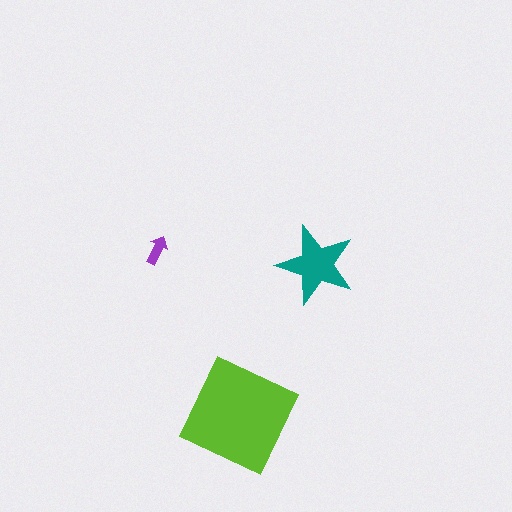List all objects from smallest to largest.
The purple arrow, the teal star, the lime diamond.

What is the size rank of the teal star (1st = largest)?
2nd.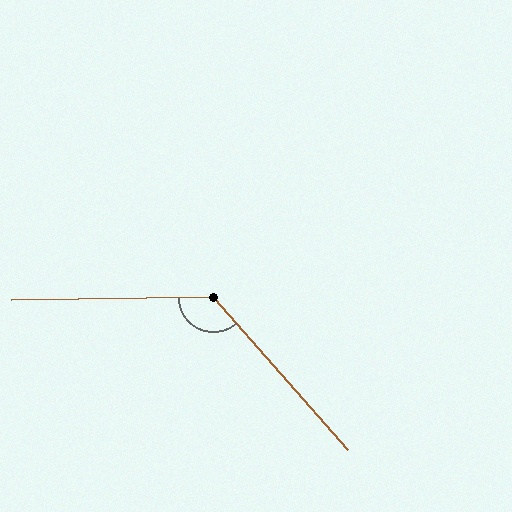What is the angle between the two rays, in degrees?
Approximately 131 degrees.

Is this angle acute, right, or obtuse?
It is obtuse.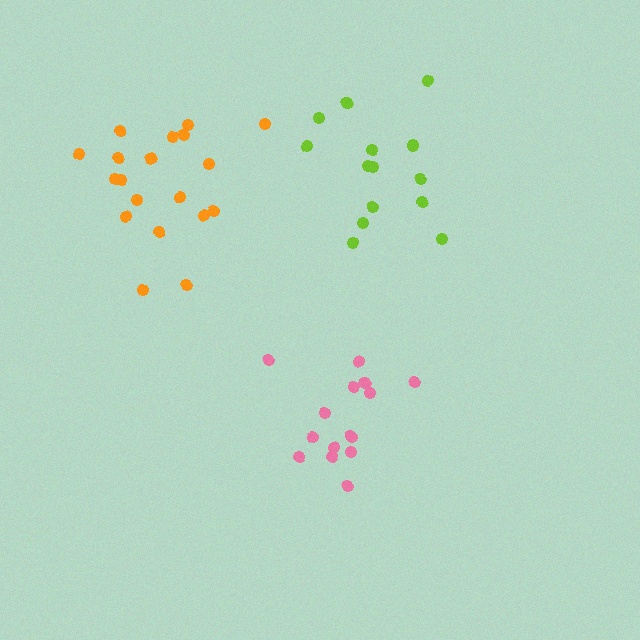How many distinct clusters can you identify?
There are 3 distinct clusters.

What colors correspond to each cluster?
The clusters are colored: lime, orange, pink.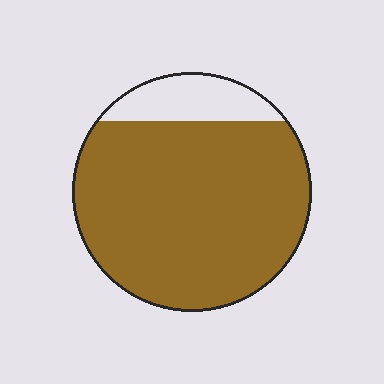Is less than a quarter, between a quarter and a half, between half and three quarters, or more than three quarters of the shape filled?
More than three quarters.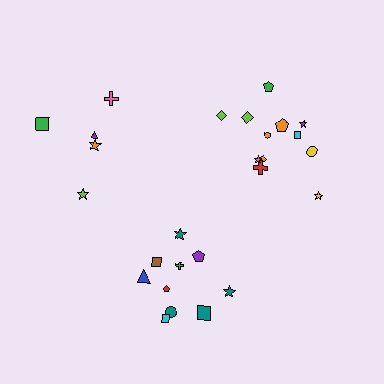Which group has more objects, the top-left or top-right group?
The top-right group.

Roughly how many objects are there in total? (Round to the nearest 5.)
Roughly 25 objects in total.